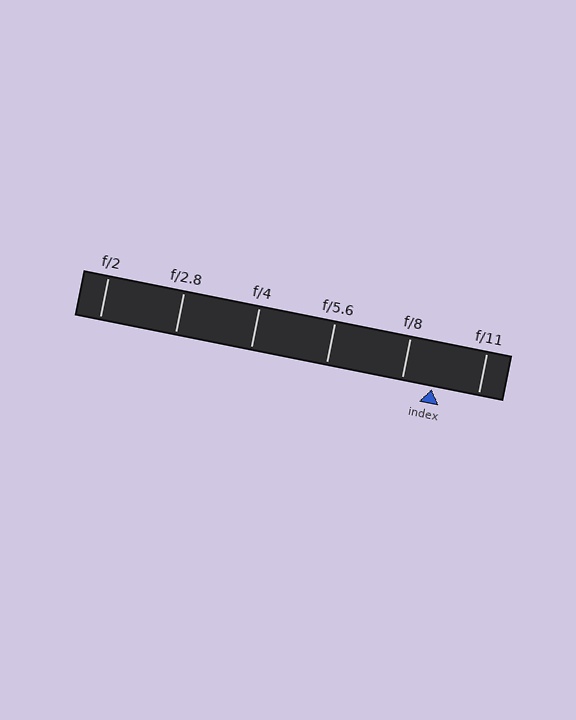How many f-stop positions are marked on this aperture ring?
There are 6 f-stop positions marked.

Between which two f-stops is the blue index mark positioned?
The index mark is between f/8 and f/11.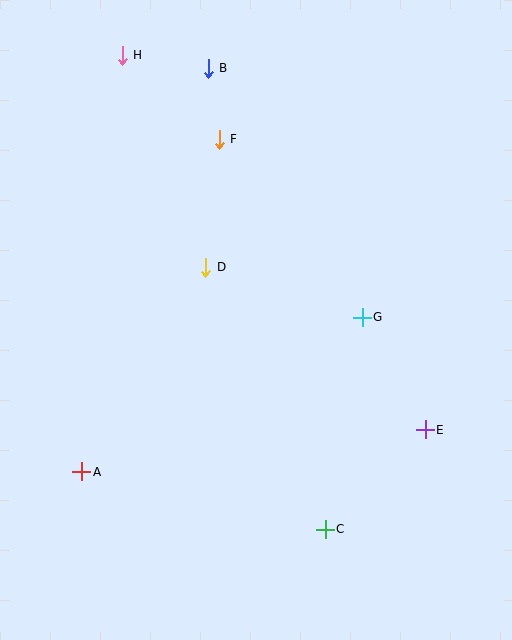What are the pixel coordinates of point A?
Point A is at (82, 472).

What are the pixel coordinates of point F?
Point F is at (219, 139).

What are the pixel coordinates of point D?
Point D is at (206, 267).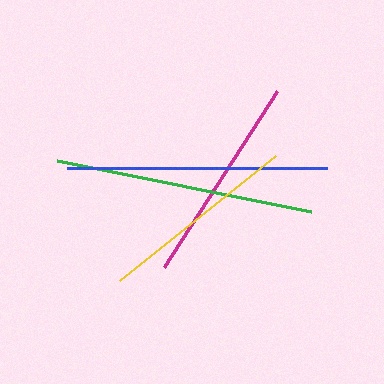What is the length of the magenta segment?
The magenta segment is approximately 210 pixels long.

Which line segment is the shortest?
The yellow line is the shortest at approximately 200 pixels.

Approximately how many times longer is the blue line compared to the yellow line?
The blue line is approximately 1.3 times the length of the yellow line.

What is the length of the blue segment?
The blue segment is approximately 260 pixels long.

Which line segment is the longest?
The blue line is the longest at approximately 260 pixels.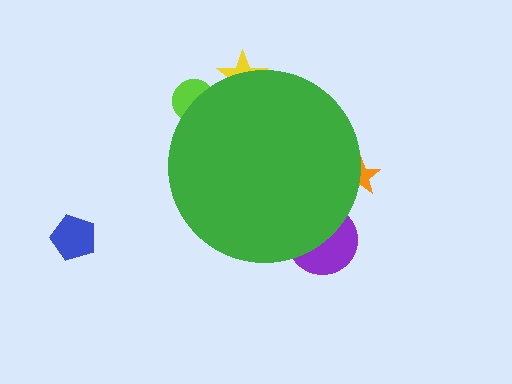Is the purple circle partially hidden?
Yes, the purple circle is partially hidden behind the green circle.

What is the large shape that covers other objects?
A green circle.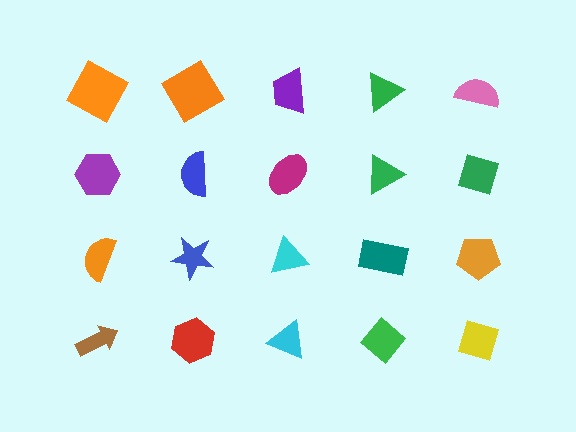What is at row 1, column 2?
An orange diamond.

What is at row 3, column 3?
A cyan triangle.